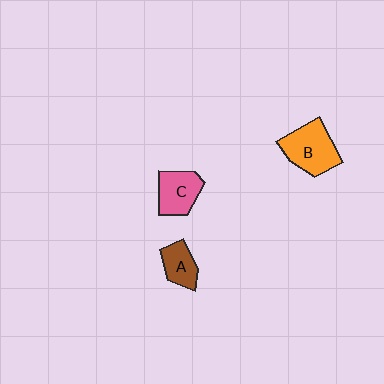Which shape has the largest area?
Shape B (orange).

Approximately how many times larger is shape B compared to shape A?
Approximately 1.7 times.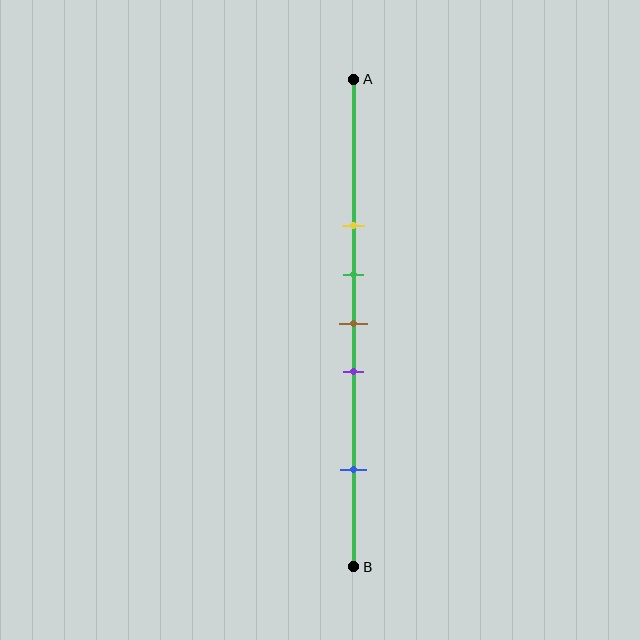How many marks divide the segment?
There are 5 marks dividing the segment.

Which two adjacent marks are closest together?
The green and brown marks are the closest adjacent pair.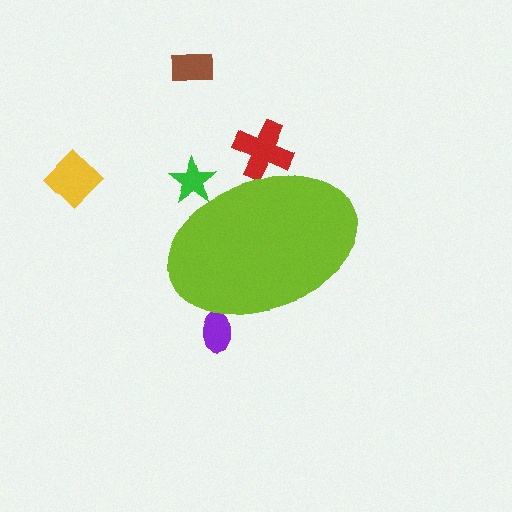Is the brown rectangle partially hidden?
No, the brown rectangle is fully visible.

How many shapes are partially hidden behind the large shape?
3 shapes are partially hidden.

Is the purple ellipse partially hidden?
Yes, the purple ellipse is partially hidden behind the lime ellipse.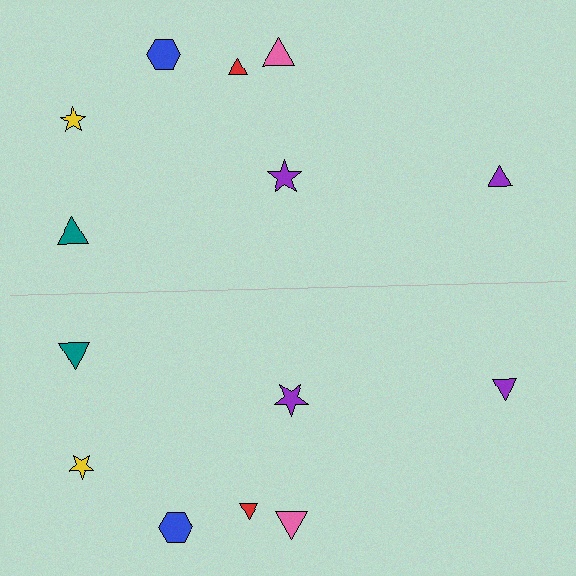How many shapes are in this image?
There are 14 shapes in this image.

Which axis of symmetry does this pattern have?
The pattern has a horizontal axis of symmetry running through the center of the image.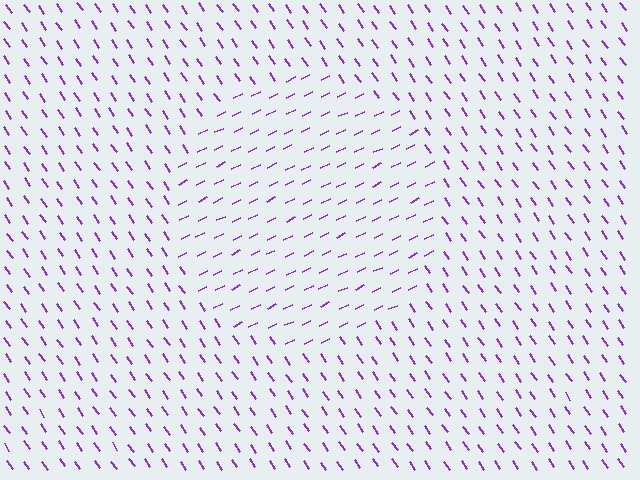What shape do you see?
I see a circle.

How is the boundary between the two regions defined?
The boundary is defined purely by a change in line orientation (approximately 81 degrees difference). All lines are the same color and thickness.